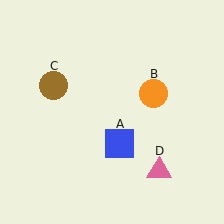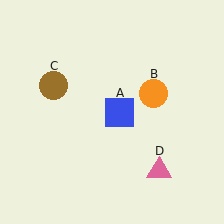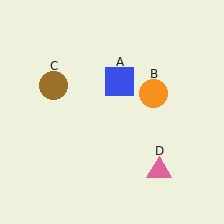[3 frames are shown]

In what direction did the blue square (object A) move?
The blue square (object A) moved up.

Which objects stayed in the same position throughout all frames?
Orange circle (object B) and brown circle (object C) and pink triangle (object D) remained stationary.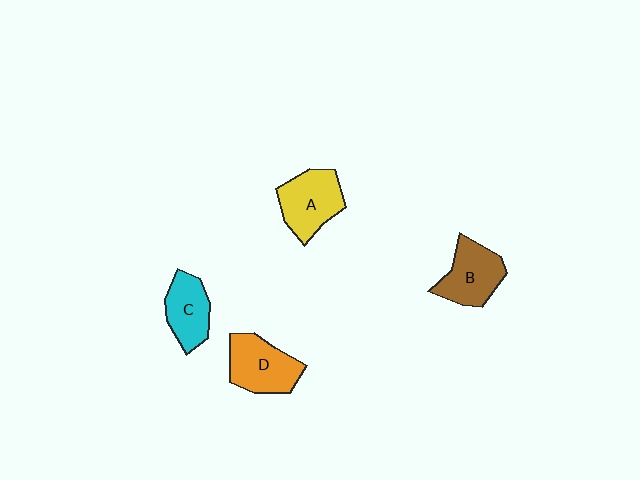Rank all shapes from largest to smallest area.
From largest to smallest: A (yellow), D (orange), B (brown), C (cyan).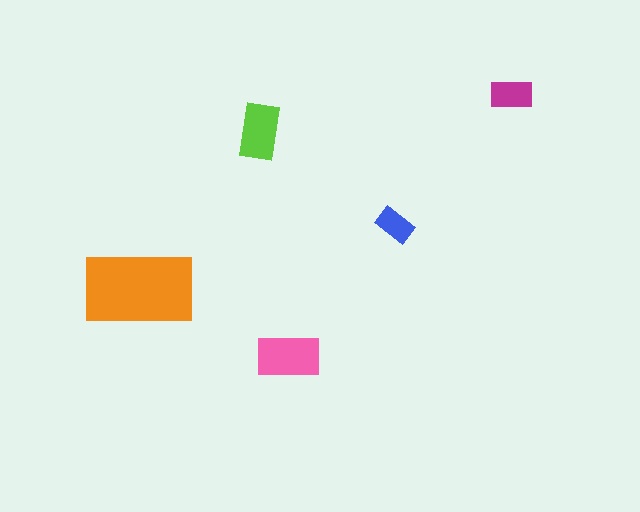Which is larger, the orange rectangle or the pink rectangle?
The orange one.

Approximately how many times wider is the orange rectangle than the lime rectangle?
About 2 times wider.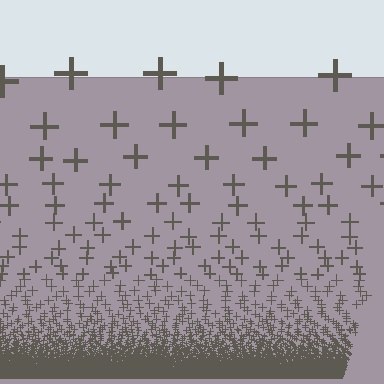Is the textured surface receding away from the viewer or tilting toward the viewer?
The surface appears to tilt toward the viewer. Texture elements get larger and sparser toward the top.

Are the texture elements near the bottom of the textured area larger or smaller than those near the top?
Smaller. The gradient is inverted — elements near the bottom are smaller and denser.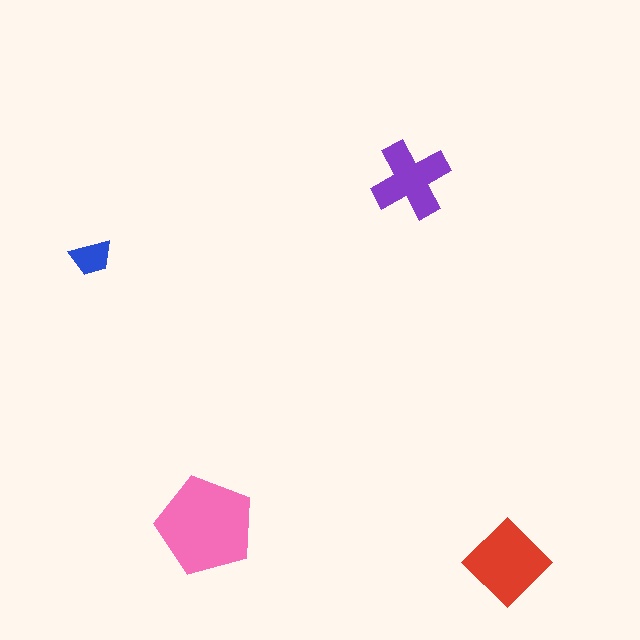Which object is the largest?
The pink pentagon.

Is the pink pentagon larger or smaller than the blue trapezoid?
Larger.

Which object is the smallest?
The blue trapezoid.